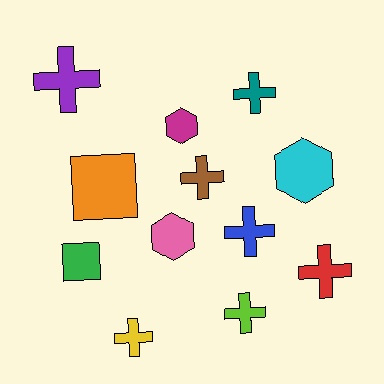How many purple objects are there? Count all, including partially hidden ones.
There is 1 purple object.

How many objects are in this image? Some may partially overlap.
There are 12 objects.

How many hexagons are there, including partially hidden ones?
There are 3 hexagons.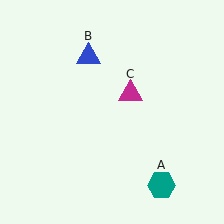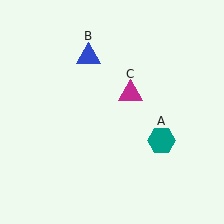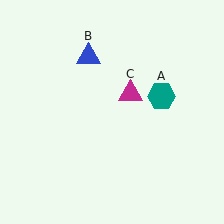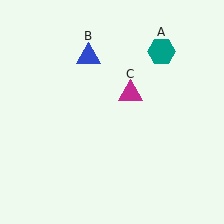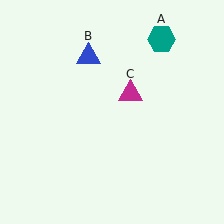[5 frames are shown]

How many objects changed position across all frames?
1 object changed position: teal hexagon (object A).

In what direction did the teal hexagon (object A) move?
The teal hexagon (object A) moved up.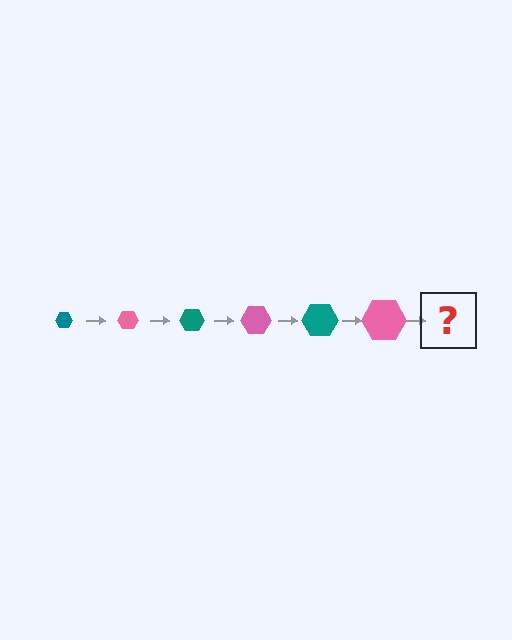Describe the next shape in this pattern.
It should be a teal hexagon, larger than the previous one.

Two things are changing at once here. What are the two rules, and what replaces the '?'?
The two rules are that the hexagon grows larger each step and the color cycles through teal and pink. The '?' should be a teal hexagon, larger than the previous one.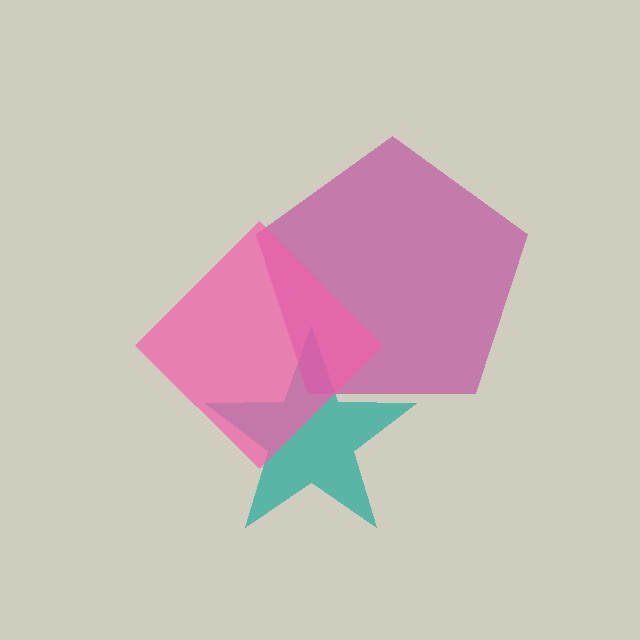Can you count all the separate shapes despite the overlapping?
Yes, there are 3 separate shapes.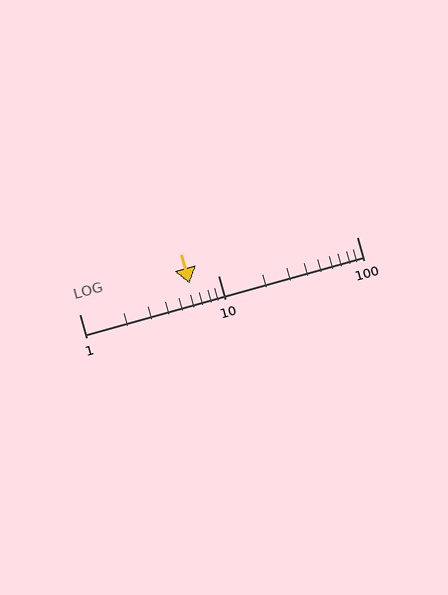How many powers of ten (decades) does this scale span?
The scale spans 2 decades, from 1 to 100.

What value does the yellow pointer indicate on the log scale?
The pointer indicates approximately 6.2.